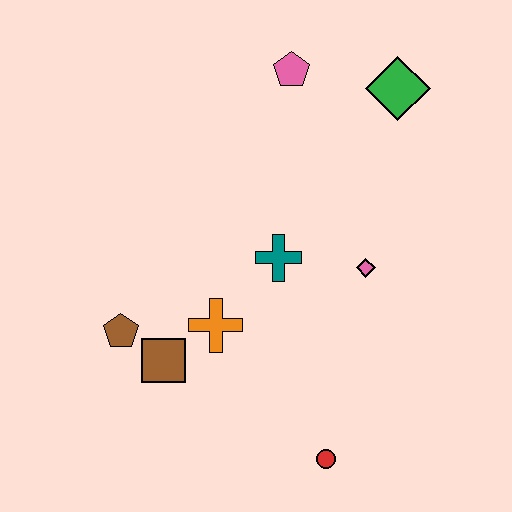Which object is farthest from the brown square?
The green diamond is farthest from the brown square.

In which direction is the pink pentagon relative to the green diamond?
The pink pentagon is to the left of the green diamond.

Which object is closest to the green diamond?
The pink pentagon is closest to the green diamond.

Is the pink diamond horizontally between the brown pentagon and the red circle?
No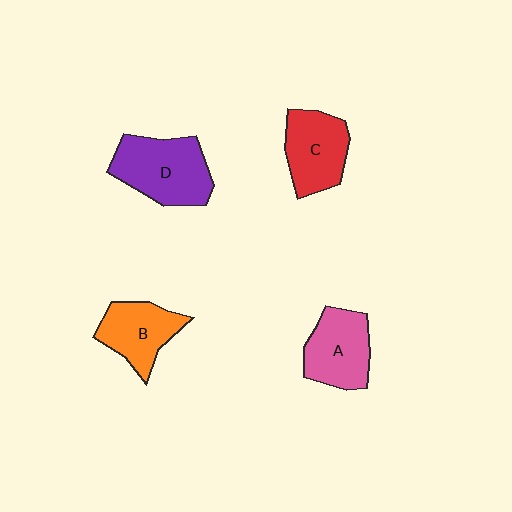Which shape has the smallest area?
Shape B (orange).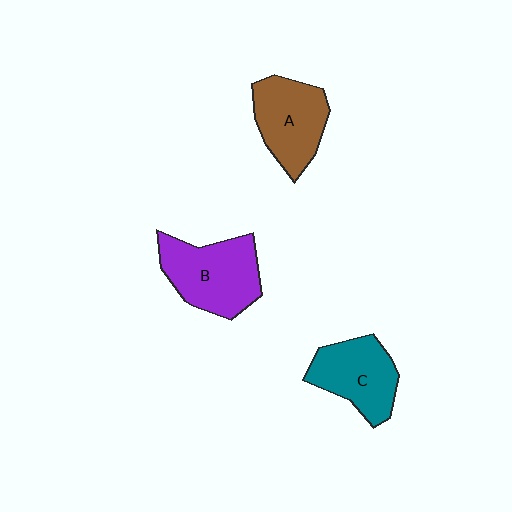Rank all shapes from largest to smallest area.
From largest to smallest: B (purple), A (brown), C (teal).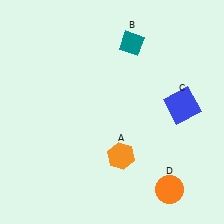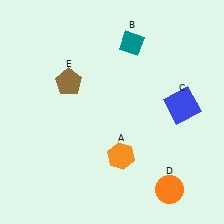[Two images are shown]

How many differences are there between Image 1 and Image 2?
There is 1 difference between the two images.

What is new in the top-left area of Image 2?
A brown pentagon (E) was added in the top-left area of Image 2.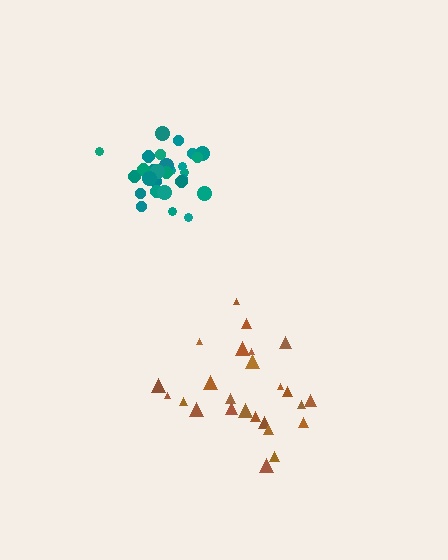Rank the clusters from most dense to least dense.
teal, brown.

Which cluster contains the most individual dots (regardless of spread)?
Teal (29).